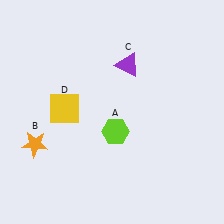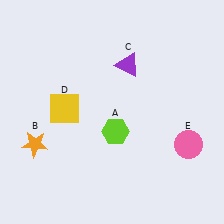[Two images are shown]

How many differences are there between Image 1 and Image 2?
There is 1 difference between the two images.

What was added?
A pink circle (E) was added in Image 2.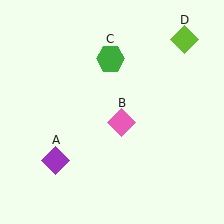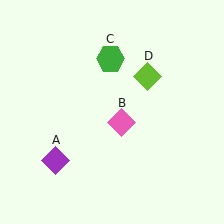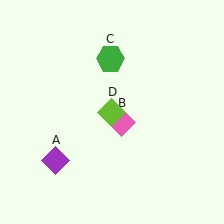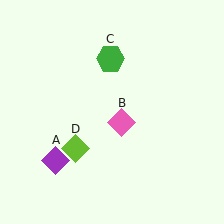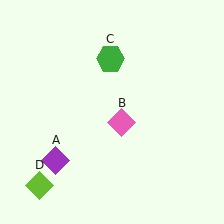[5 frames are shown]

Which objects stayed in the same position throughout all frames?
Purple diamond (object A) and pink diamond (object B) and green hexagon (object C) remained stationary.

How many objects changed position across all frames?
1 object changed position: lime diamond (object D).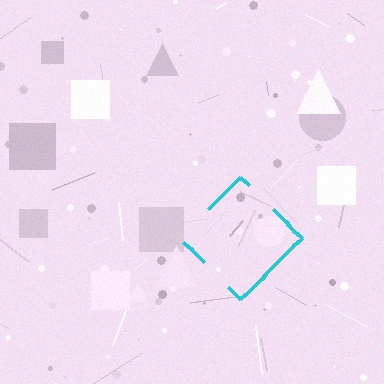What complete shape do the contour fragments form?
The contour fragments form a diamond.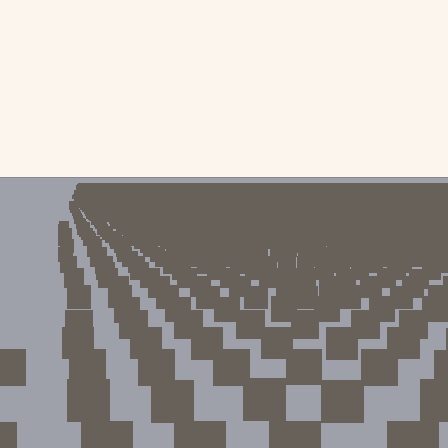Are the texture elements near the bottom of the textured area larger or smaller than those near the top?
Larger. Near the bottom, elements are closer to the viewer and appear at a bigger on-screen size.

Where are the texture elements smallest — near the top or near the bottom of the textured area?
Near the top.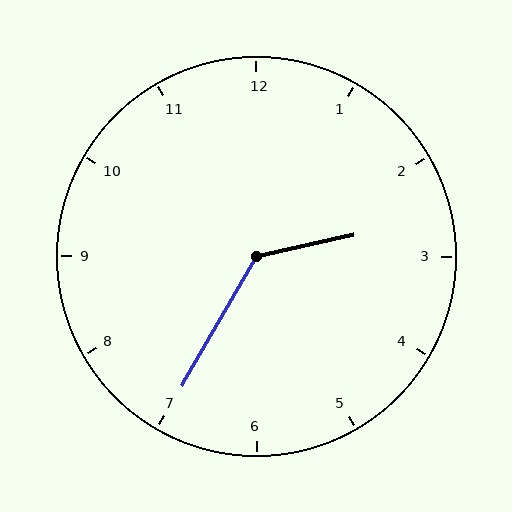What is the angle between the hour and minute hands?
Approximately 132 degrees.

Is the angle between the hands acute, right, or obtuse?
It is obtuse.